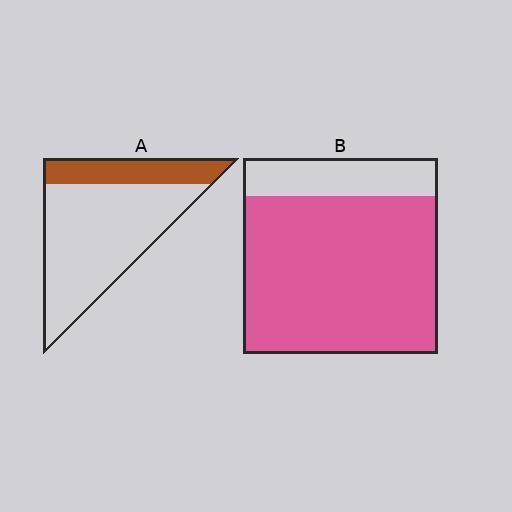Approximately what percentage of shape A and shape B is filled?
A is approximately 25% and B is approximately 80%.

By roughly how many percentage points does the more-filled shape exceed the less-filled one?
By roughly 55 percentage points (B over A).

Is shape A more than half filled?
No.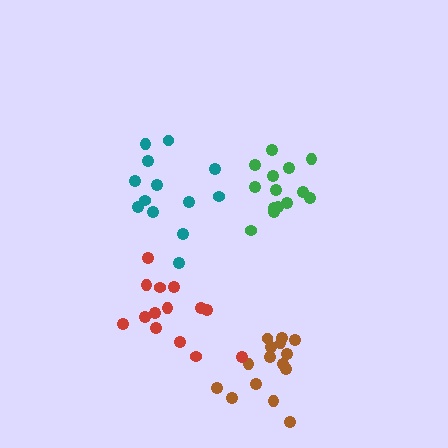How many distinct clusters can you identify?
There are 4 distinct clusters.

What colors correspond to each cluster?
The clusters are colored: teal, green, brown, red.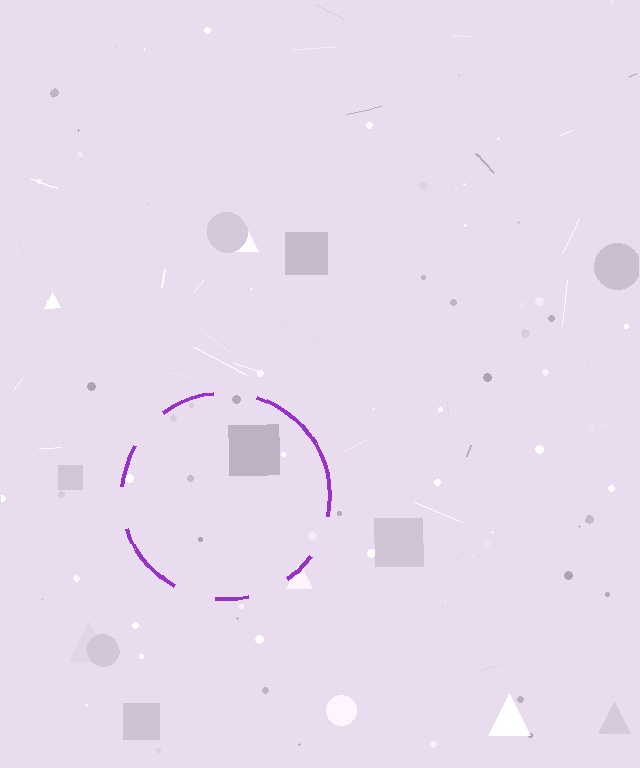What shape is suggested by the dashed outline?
The dashed outline suggests a circle.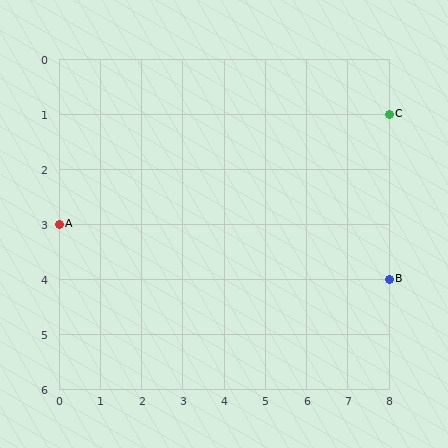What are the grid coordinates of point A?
Point A is at grid coordinates (0, 3).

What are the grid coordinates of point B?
Point B is at grid coordinates (8, 4).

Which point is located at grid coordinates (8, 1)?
Point C is at (8, 1).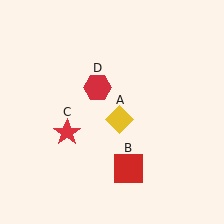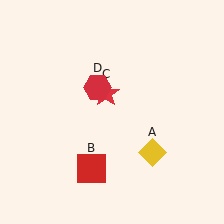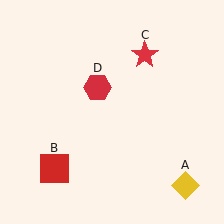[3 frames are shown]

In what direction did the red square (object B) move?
The red square (object B) moved left.